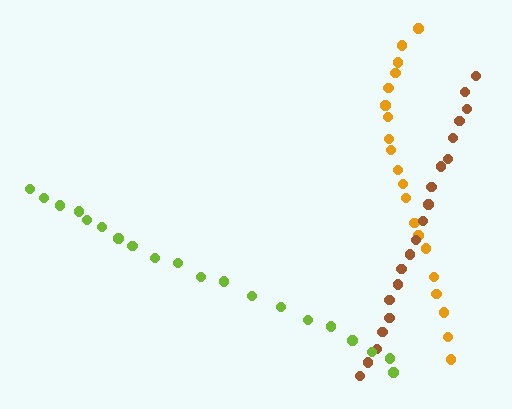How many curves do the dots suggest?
There are 3 distinct paths.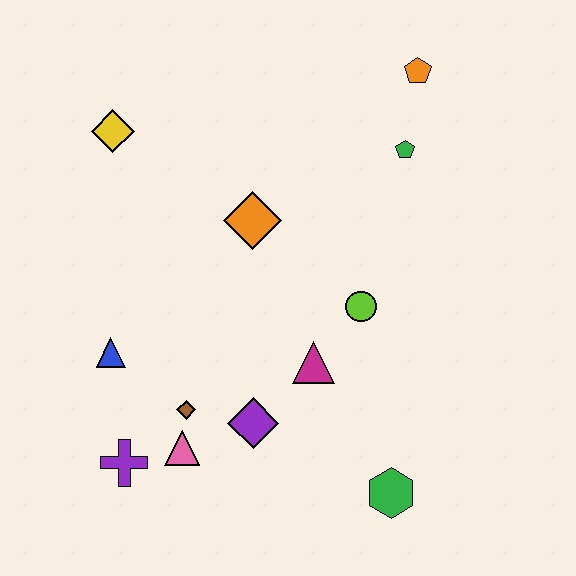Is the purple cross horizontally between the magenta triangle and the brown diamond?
No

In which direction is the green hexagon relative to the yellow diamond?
The green hexagon is below the yellow diamond.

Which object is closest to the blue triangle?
The brown diamond is closest to the blue triangle.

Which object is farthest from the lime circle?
The yellow diamond is farthest from the lime circle.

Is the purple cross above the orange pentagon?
No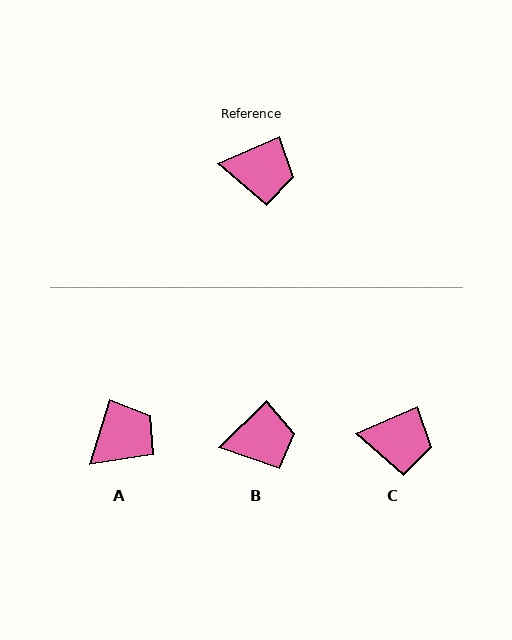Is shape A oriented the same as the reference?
No, it is off by about 50 degrees.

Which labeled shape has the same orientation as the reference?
C.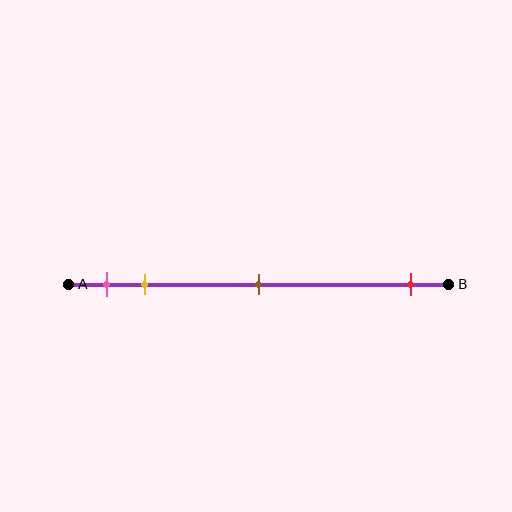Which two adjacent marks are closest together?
The pink and yellow marks are the closest adjacent pair.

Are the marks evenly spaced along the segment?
No, the marks are not evenly spaced.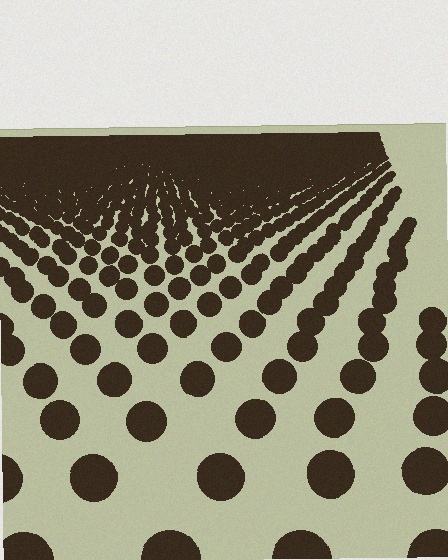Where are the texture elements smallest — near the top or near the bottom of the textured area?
Near the top.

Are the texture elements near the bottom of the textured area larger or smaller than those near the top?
Larger. Near the bottom, elements are closer to the viewer and appear at a bigger on-screen size.